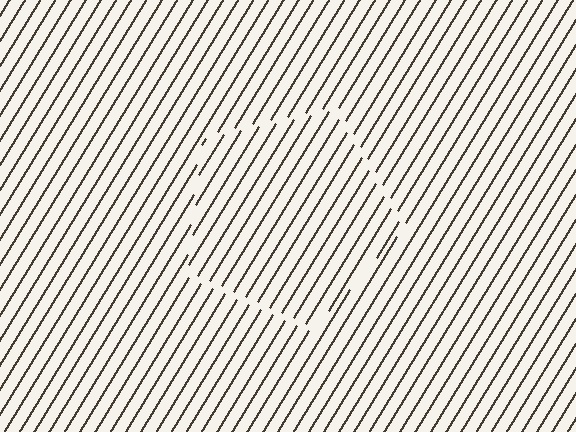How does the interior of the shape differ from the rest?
The interior of the shape contains the same grating, shifted by half a period — the contour is defined by the phase discontinuity where line-ends from the inner and outer gratings abut.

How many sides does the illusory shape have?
5 sides — the line-ends trace a pentagon.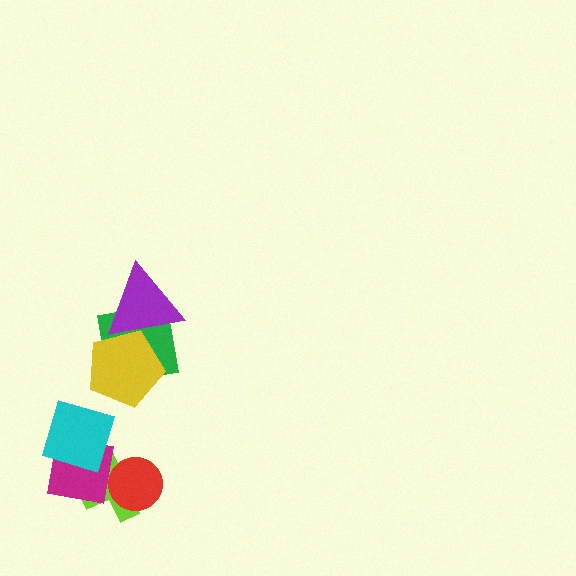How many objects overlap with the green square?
2 objects overlap with the green square.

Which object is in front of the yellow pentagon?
The purple triangle is in front of the yellow pentagon.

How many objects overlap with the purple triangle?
2 objects overlap with the purple triangle.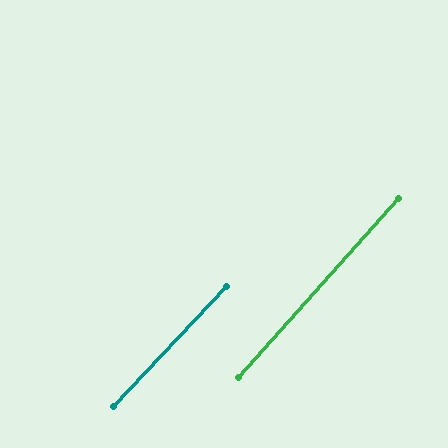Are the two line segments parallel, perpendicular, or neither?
Parallel — their directions differ by only 1.3°.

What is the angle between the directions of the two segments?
Approximately 1 degree.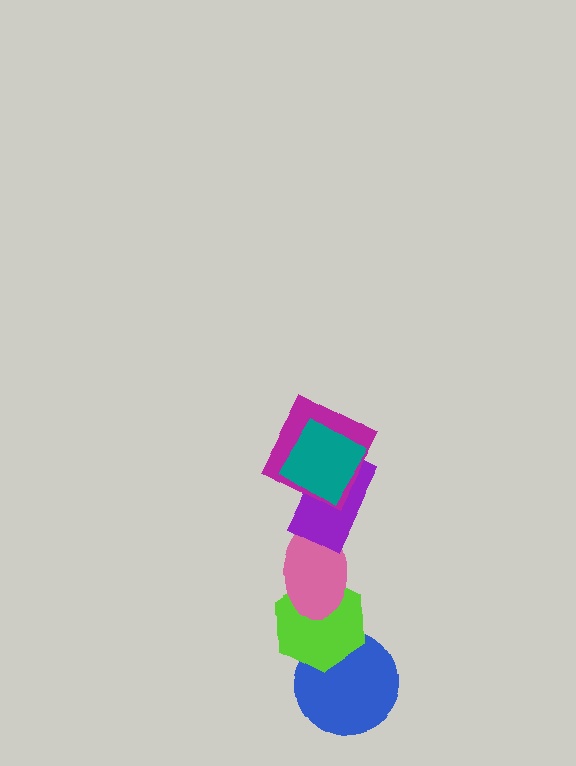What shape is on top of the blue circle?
The lime hexagon is on top of the blue circle.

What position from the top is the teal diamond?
The teal diamond is 1st from the top.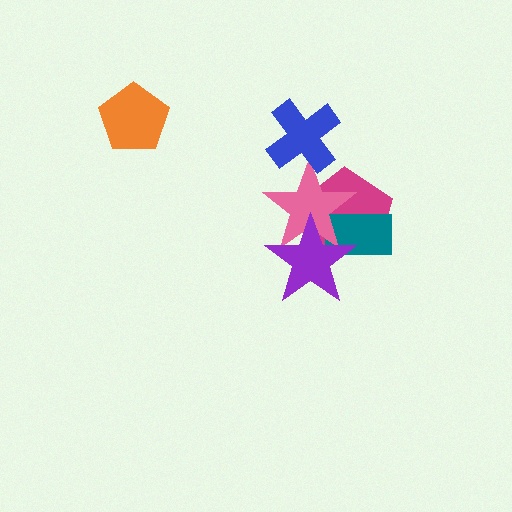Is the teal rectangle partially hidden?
Yes, it is partially covered by another shape.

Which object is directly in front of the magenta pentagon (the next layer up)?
The teal rectangle is directly in front of the magenta pentagon.